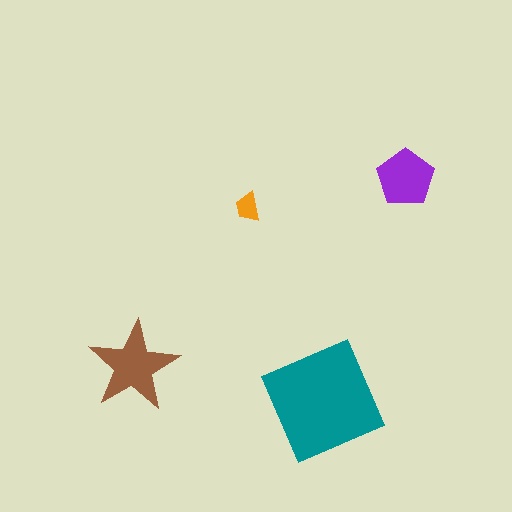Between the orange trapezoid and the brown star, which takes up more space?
The brown star.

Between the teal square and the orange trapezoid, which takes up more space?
The teal square.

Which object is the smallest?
The orange trapezoid.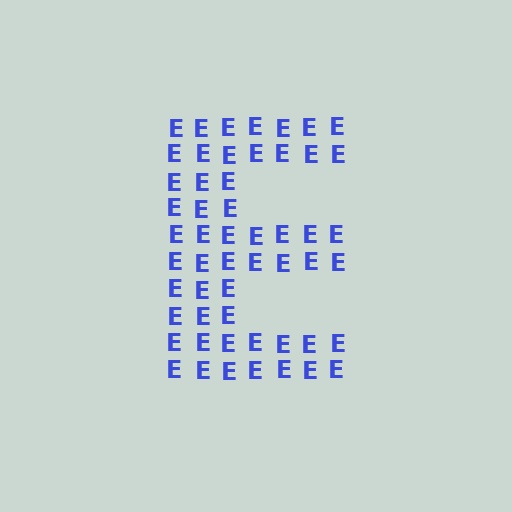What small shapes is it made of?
It is made of small letter E's.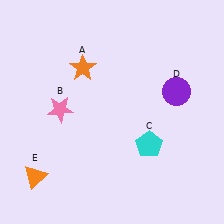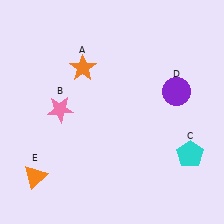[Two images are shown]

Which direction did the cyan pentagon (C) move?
The cyan pentagon (C) moved right.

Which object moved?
The cyan pentagon (C) moved right.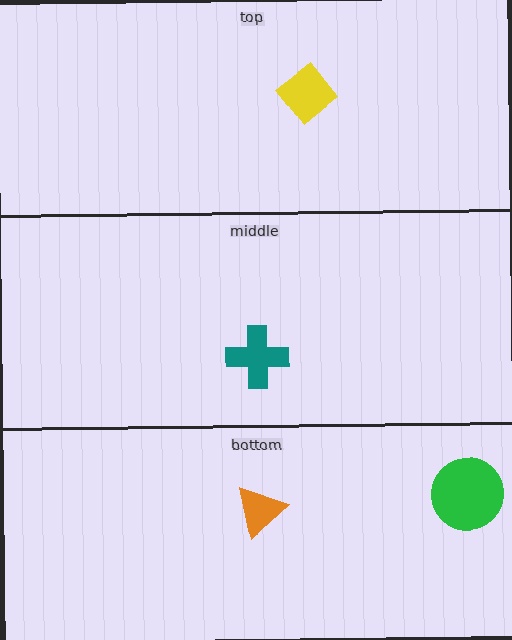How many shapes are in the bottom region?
2.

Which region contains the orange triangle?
The bottom region.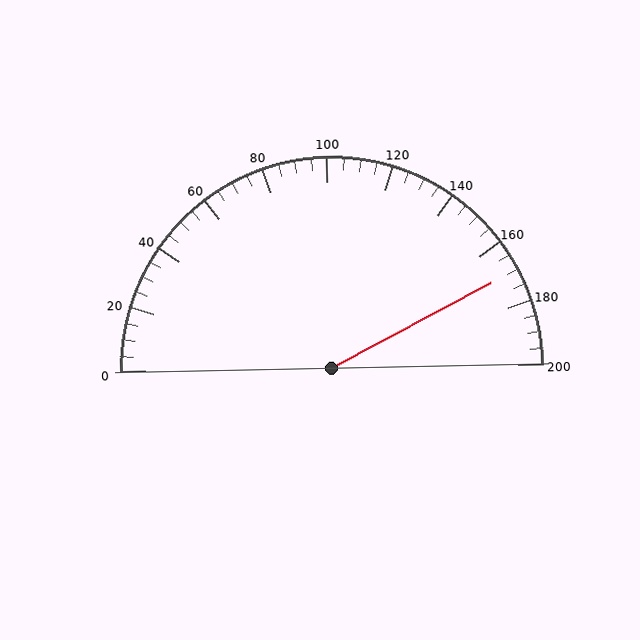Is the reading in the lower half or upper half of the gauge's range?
The reading is in the upper half of the range (0 to 200).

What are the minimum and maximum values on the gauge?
The gauge ranges from 0 to 200.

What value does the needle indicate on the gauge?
The needle indicates approximately 170.